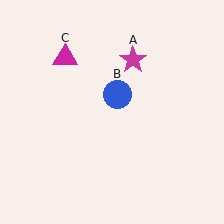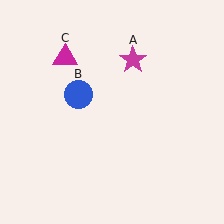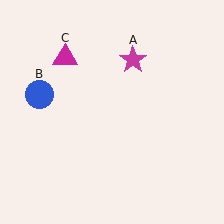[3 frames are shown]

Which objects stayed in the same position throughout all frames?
Magenta star (object A) and magenta triangle (object C) remained stationary.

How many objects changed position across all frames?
1 object changed position: blue circle (object B).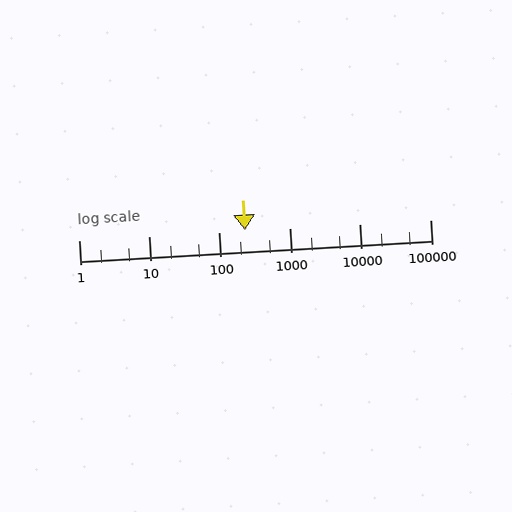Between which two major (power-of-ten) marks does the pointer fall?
The pointer is between 100 and 1000.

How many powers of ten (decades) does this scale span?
The scale spans 5 decades, from 1 to 100000.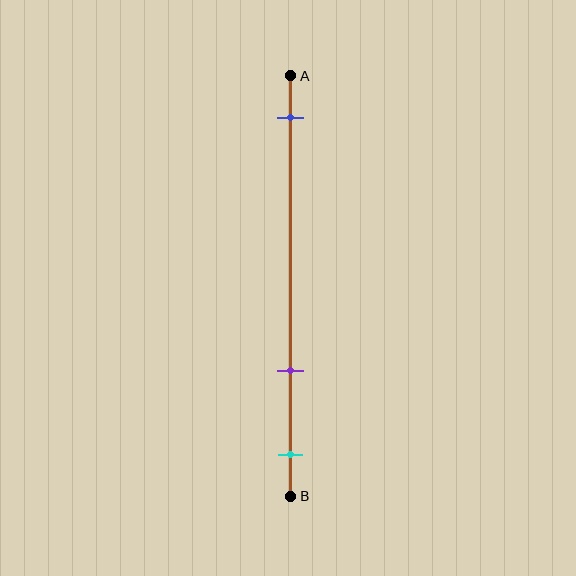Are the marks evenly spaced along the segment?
No, the marks are not evenly spaced.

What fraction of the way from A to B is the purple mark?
The purple mark is approximately 70% (0.7) of the way from A to B.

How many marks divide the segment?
There are 3 marks dividing the segment.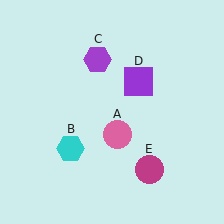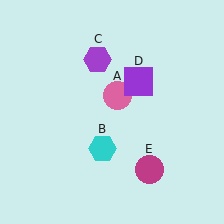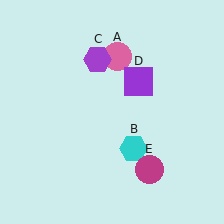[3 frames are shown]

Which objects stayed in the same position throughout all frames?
Purple hexagon (object C) and purple square (object D) and magenta circle (object E) remained stationary.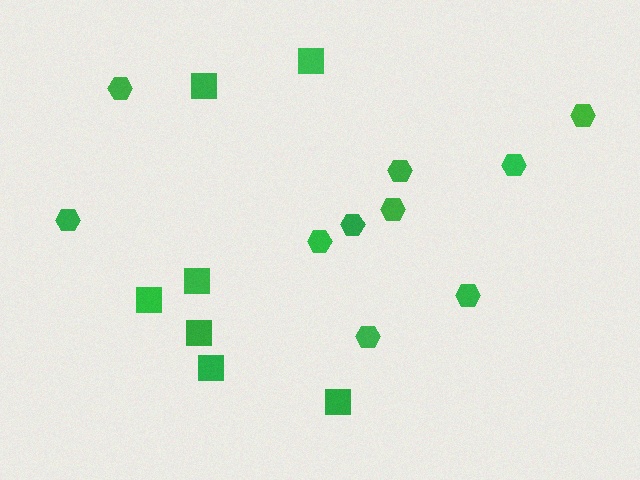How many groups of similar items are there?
There are 2 groups: one group of squares (7) and one group of hexagons (10).